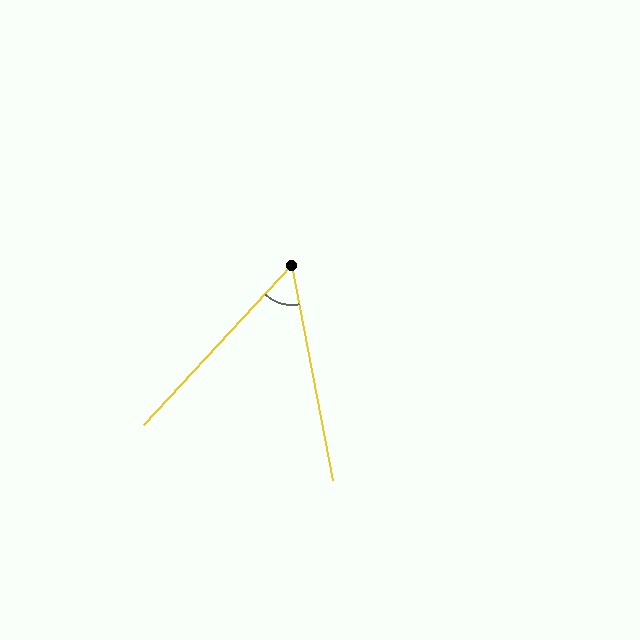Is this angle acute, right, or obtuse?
It is acute.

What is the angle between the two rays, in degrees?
Approximately 54 degrees.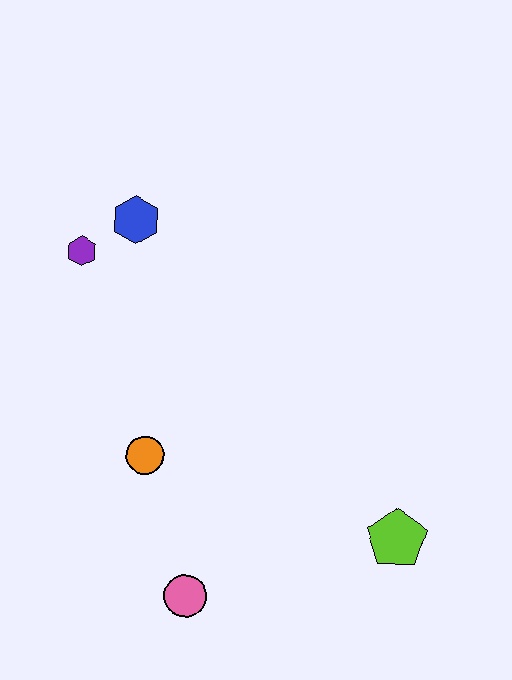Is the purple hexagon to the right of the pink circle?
No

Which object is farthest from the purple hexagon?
The lime pentagon is farthest from the purple hexagon.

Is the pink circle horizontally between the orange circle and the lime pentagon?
Yes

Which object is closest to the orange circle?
The pink circle is closest to the orange circle.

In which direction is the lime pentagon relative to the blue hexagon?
The lime pentagon is below the blue hexagon.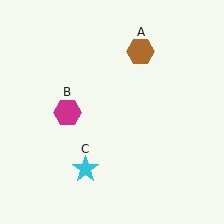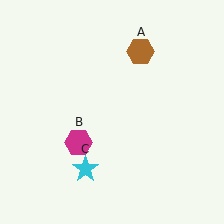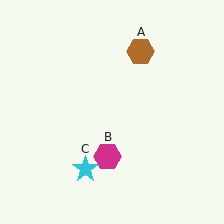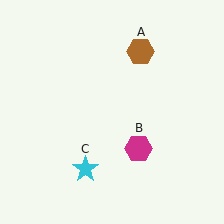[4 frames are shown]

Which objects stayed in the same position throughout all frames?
Brown hexagon (object A) and cyan star (object C) remained stationary.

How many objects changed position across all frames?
1 object changed position: magenta hexagon (object B).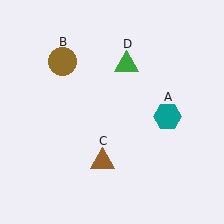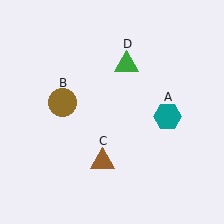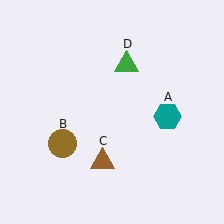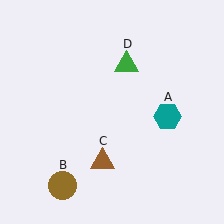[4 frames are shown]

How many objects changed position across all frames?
1 object changed position: brown circle (object B).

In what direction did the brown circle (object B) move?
The brown circle (object B) moved down.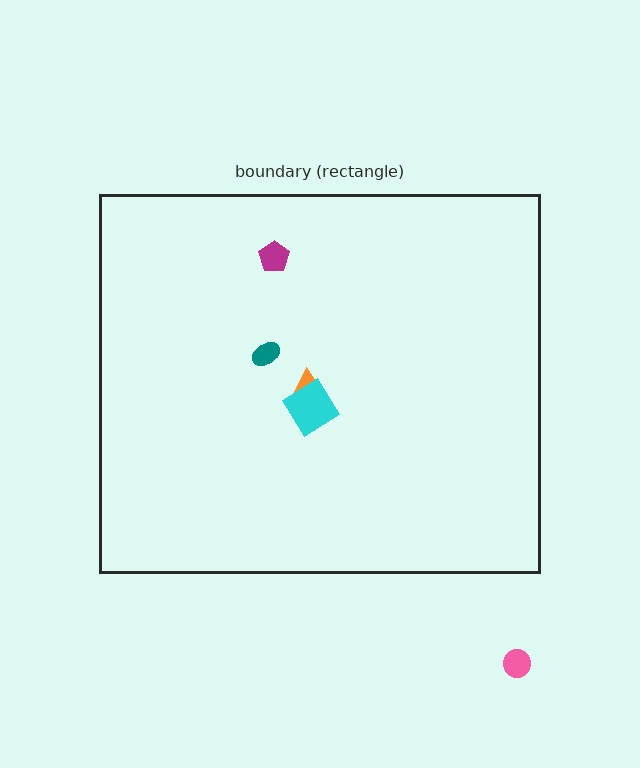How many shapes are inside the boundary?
4 inside, 1 outside.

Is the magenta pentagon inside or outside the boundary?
Inside.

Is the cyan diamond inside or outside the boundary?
Inside.